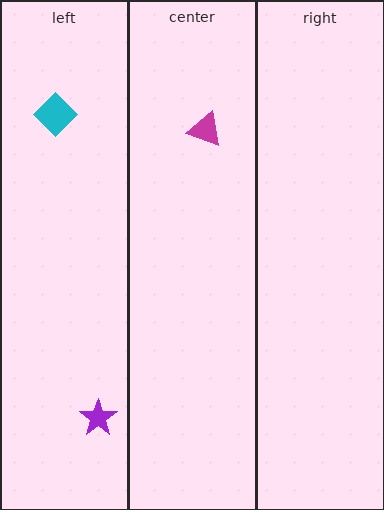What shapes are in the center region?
The magenta triangle.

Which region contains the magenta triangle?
The center region.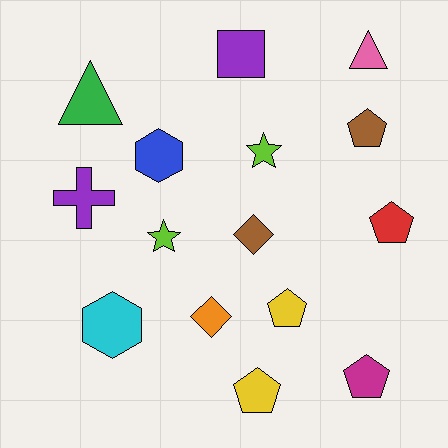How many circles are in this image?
There are no circles.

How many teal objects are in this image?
There are no teal objects.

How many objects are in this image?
There are 15 objects.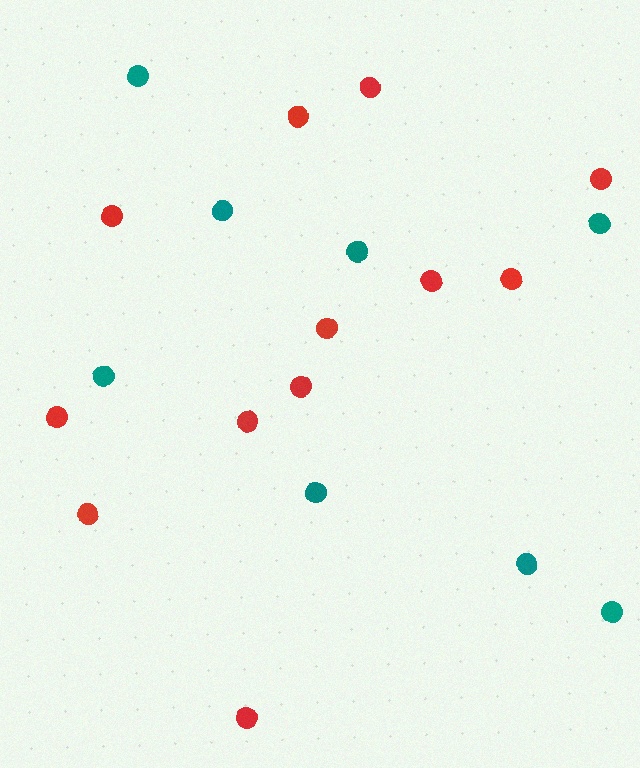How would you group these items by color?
There are 2 groups: one group of red circles (12) and one group of teal circles (8).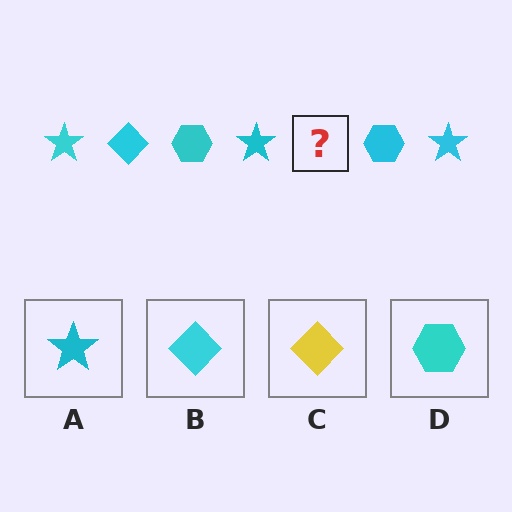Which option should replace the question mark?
Option B.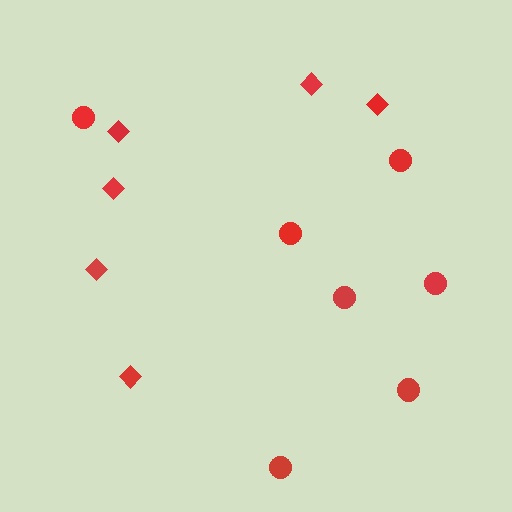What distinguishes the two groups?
There are 2 groups: one group of circles (7) and one group of diamonds (6).